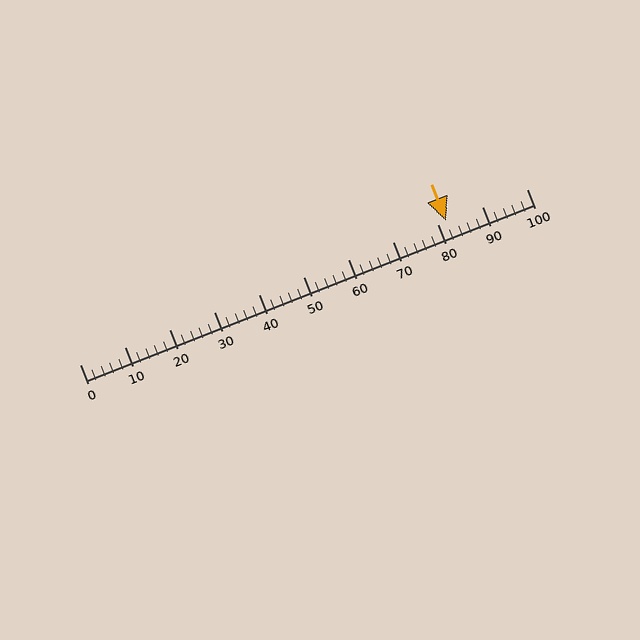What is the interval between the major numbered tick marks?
The major tick marks are spaced 10 units apart.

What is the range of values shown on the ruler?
The ruler shows values from 0 to 100.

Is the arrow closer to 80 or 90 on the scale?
The arrow is closer to 80.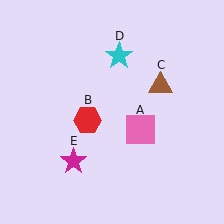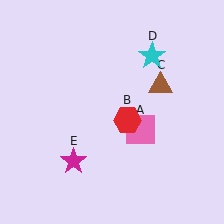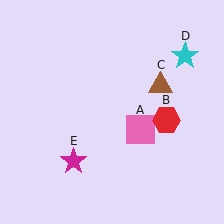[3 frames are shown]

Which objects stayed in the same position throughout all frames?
Pink square (object A) and brown triangle (object C) and magenta star (object E) remained stationary.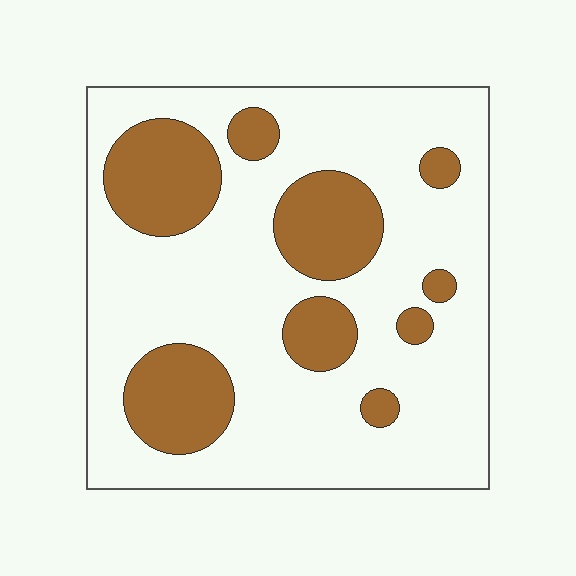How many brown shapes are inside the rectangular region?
9.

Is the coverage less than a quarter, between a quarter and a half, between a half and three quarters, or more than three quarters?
Between a quarter and a half.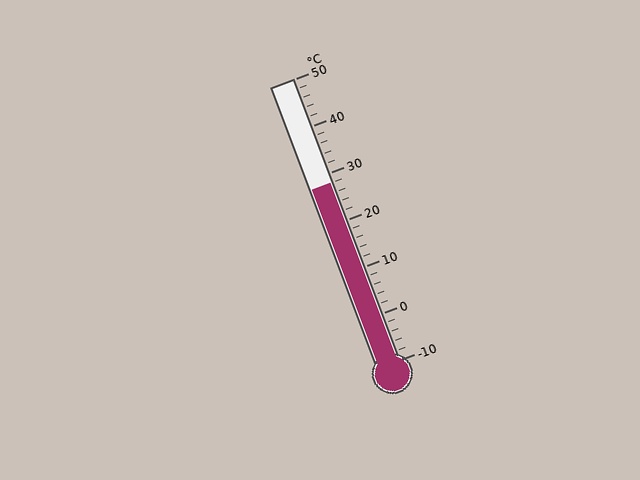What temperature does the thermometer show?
The thermometer shows approximately 28°C.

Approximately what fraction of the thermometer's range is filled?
The thermometer is filled to approximately 65% of its range.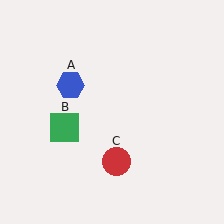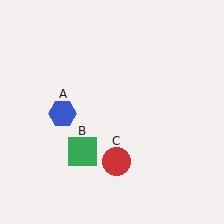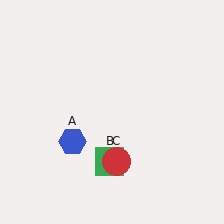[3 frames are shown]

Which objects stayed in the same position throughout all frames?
Red circle (object C) remained stationary.